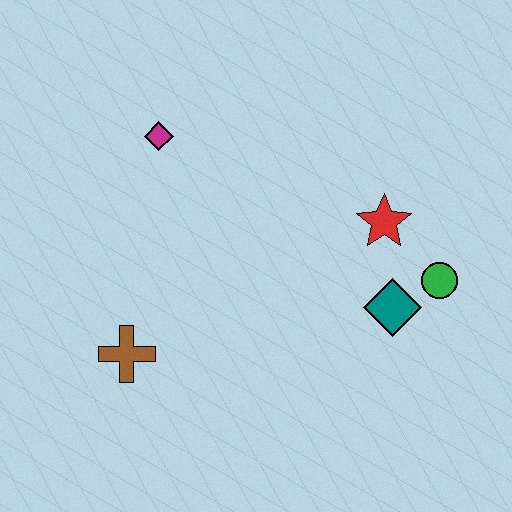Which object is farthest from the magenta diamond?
The green circle is farthest from the magenta diamond.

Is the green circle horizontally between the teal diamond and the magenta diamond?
No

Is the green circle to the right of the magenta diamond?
Yes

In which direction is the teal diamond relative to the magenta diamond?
The teal diamond is to the right of the magenta diamond.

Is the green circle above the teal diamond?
Yes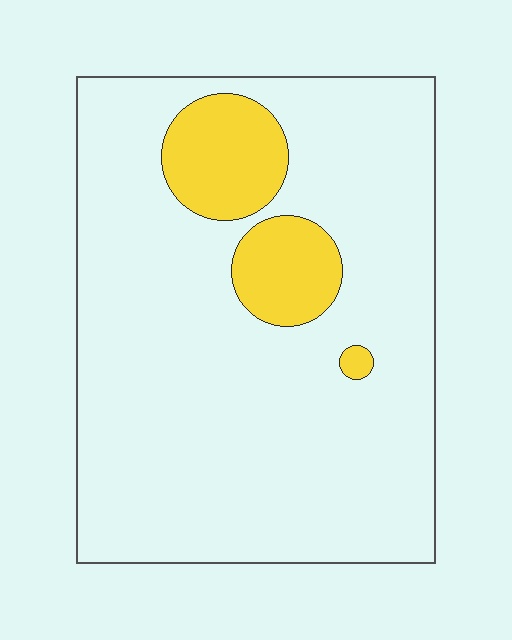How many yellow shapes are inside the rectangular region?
3.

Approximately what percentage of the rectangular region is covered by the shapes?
Approximately 15%.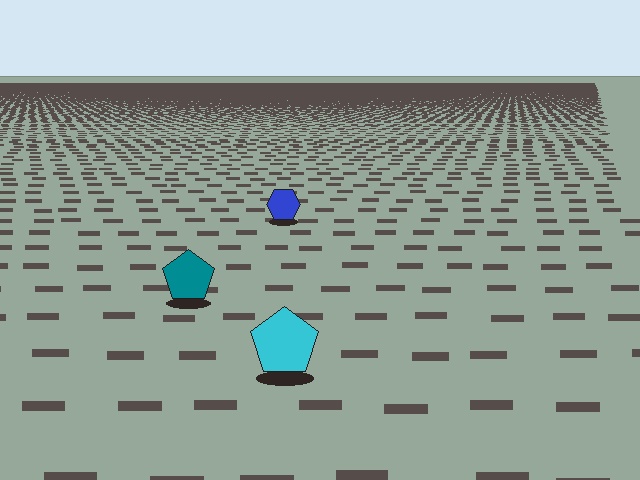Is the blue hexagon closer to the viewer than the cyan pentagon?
No. The cyan pentagon is closer — you can tell from the texture gradient: the ground texture is coarser near it.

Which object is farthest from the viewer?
The blue hexagon is farthest from the viewer. It appears smaller and the ground texture around it is denser.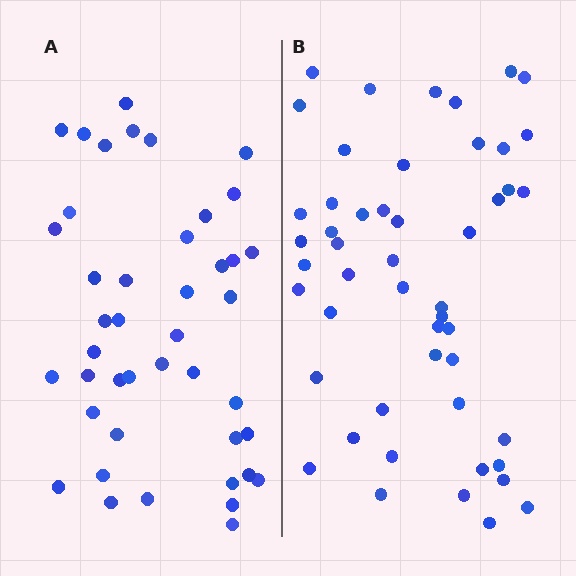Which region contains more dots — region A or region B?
Region B (the right region) has more dots.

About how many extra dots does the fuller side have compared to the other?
Region B has roughly 8 or so more dots than region A.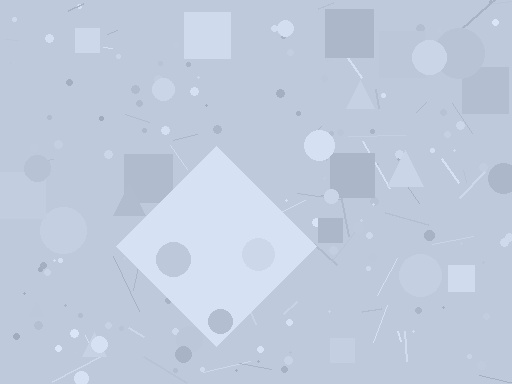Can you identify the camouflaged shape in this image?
The camouflaged shape is a diamond.